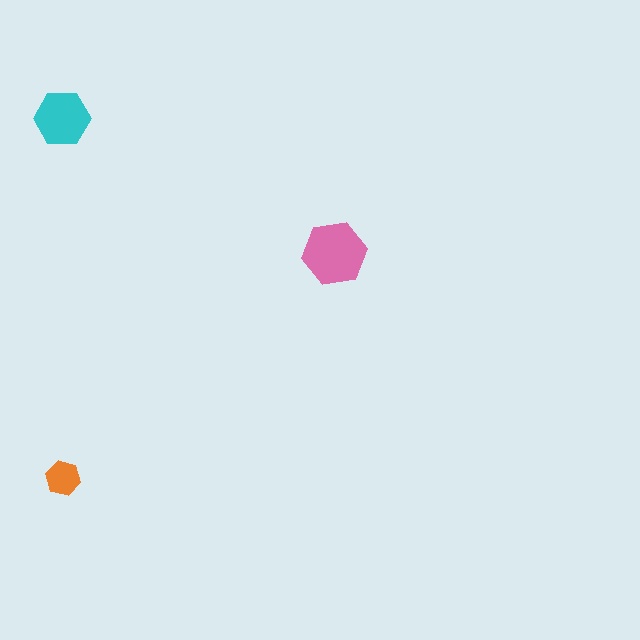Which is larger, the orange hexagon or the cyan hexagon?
The cyan one.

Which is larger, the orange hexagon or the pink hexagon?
The pink one.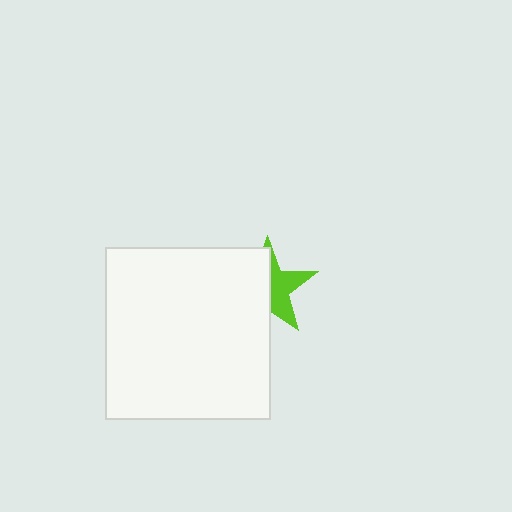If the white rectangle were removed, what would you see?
You would see the complete lime star.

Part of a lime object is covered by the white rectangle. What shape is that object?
It is a star.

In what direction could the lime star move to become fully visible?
The lime star could move right. That would shift it out from behind the white rectangle entirely.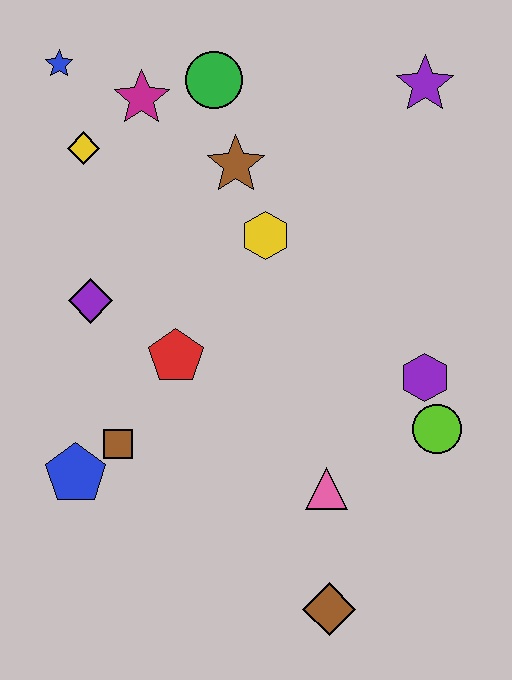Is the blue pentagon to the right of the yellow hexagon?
No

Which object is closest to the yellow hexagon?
The brown star is closest to the yellow hexagon.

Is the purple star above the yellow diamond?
Yes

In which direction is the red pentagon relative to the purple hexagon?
The red pentagon is to the left of the purple hexagon.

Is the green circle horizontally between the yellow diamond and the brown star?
Yes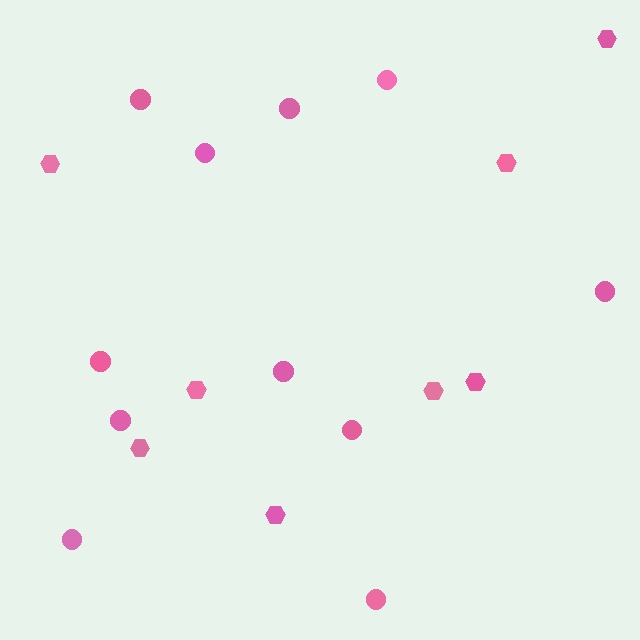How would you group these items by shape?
There are 2 groups: one group of circles (11) and one group of hexagons (8).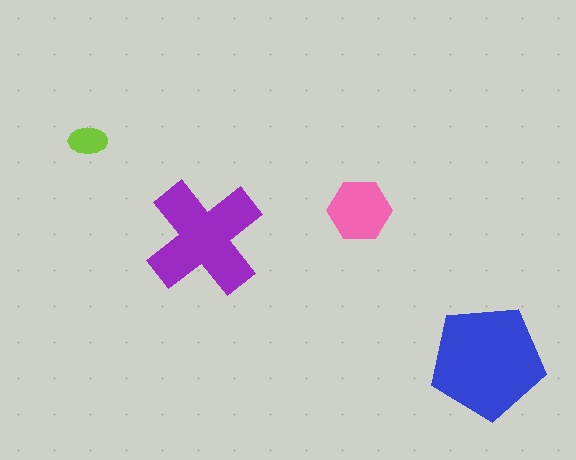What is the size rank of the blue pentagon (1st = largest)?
1st.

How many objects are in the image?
There are 4 objects in the image.